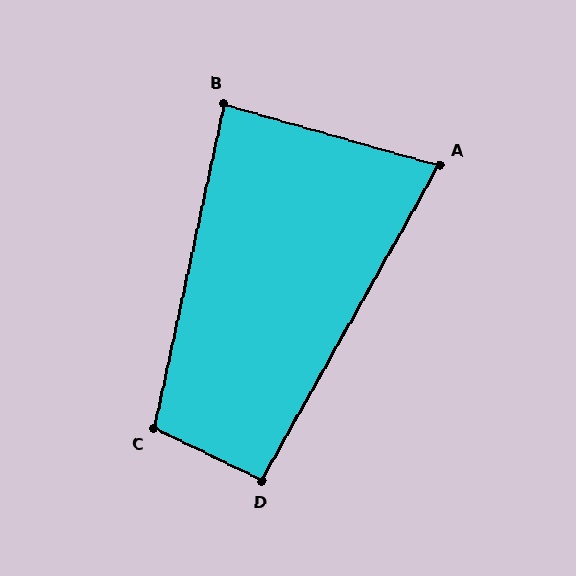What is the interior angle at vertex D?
Approximately 94 degrees (approximately right).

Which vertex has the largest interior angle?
C, at approximately 103 degrees.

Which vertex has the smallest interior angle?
A, at approximately 77 degrees.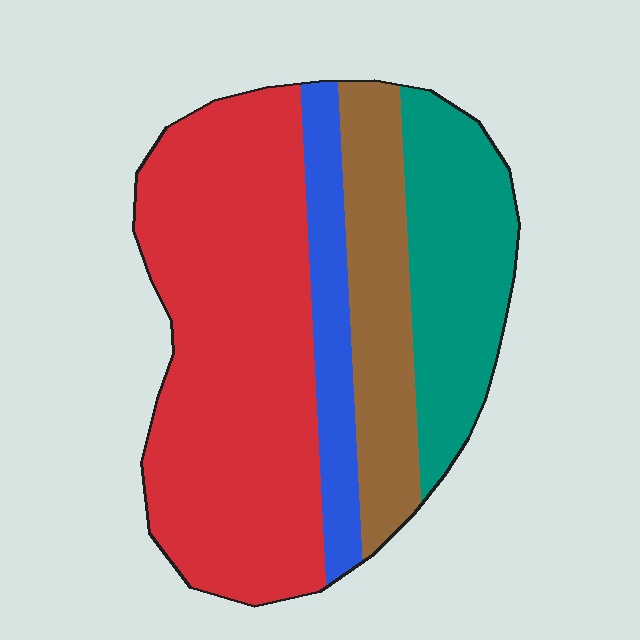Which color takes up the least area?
Blue, at roughly 10%.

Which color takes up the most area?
Red, at roughly 50%.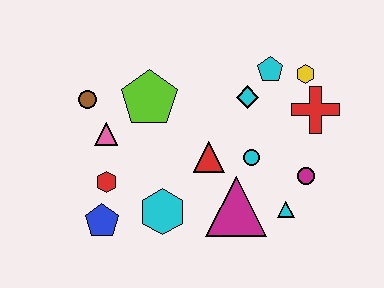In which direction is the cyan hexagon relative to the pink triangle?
The cyan hexagon is below the pink triangle.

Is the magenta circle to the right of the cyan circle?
Yes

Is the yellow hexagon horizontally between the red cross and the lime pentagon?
Yes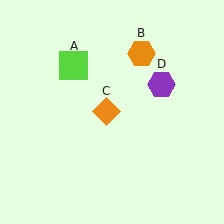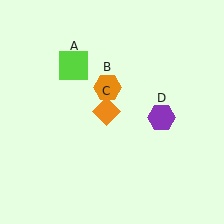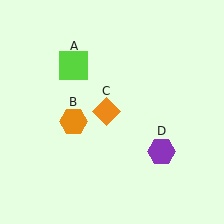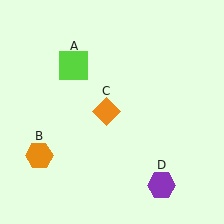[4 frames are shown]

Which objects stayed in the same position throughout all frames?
Lime square (object A) and orange diamond (object C) remained stationary.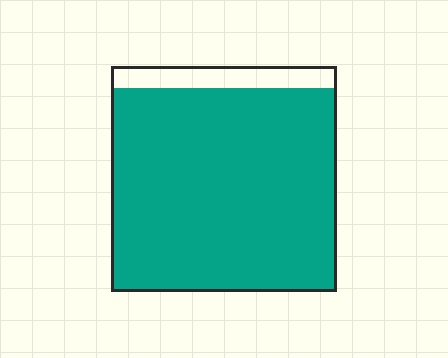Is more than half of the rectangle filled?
Yes.